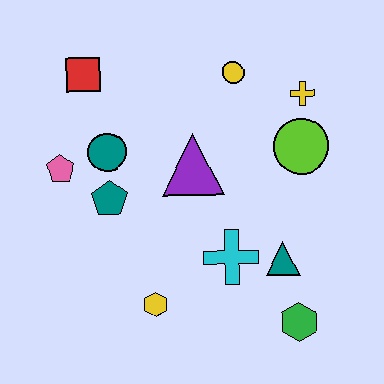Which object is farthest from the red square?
The green hexagon is farthest from the red square.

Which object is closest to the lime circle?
The yellow cross is closest to the lime circle.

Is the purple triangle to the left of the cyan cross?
Yes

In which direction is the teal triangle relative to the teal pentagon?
The teal triangle is to the right of the teal pentagon.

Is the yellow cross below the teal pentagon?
No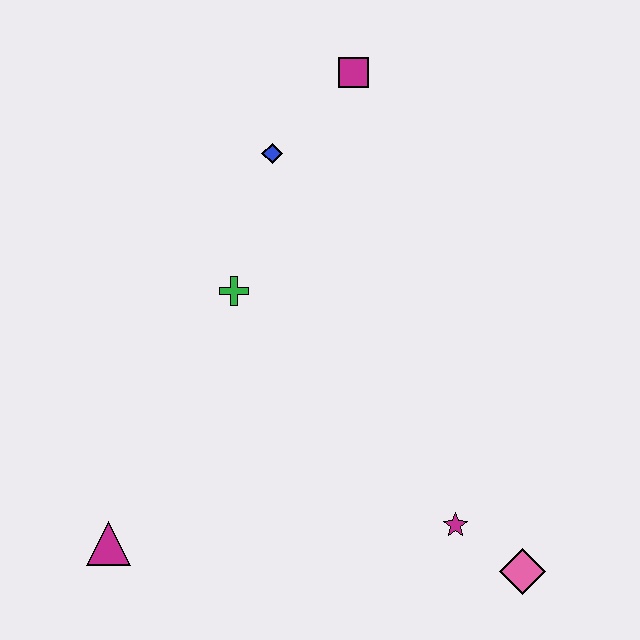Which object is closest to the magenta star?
The pink diamond is closest to the magenta star.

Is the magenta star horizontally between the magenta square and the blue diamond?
No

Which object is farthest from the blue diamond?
The pink diamond is farthest from the blue diamond.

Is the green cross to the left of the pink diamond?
Yes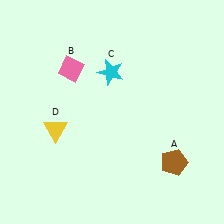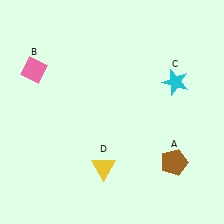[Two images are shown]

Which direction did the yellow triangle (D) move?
The yellow triangle (D) moved right.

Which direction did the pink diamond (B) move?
The pink diamond (B) moved left.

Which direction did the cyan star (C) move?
The cyan star (C) moved right.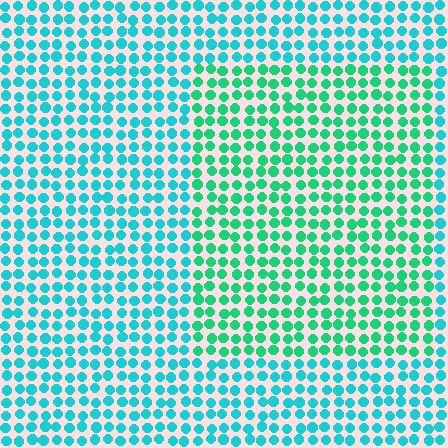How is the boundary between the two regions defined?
The boundary is defined purely by a slight shift in hue (about 31 degrees). Spacing, size, and orientation are identical on both sides.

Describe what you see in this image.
The image is filled with small cyan elements in a uniform arrangement. A rectangle-shaped region is visible where the elements are tinted to a slightly different hue, forming a subtle color boundary.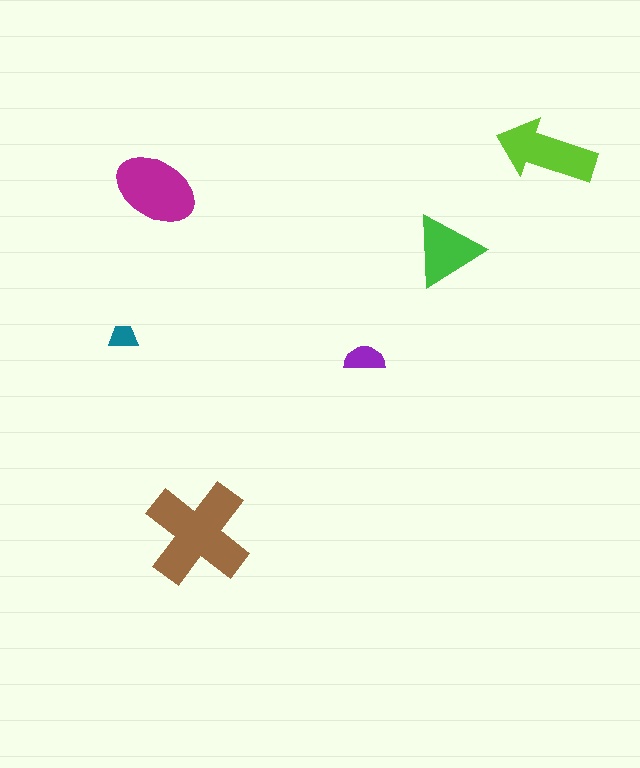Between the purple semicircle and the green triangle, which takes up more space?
The green triangle.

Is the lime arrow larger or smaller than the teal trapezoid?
Larger.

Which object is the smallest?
The teal trapezoid.